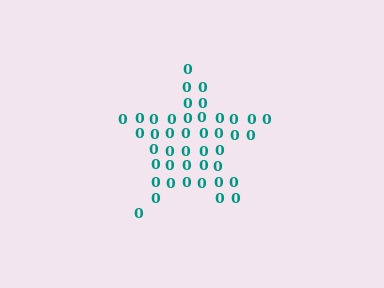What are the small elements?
The small elements are digit 0's.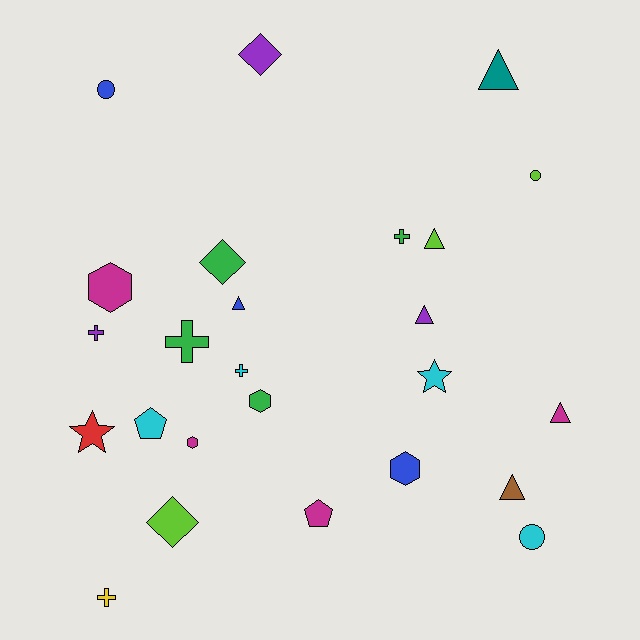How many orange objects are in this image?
There are no orange objects.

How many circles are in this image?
There are 3 circles.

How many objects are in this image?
There are 25 objects.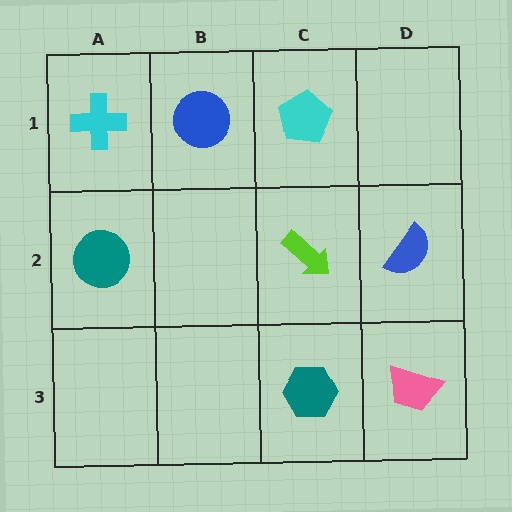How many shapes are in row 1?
3 shapes.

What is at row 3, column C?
A teal hexagon.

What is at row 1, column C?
A cyan pentagon.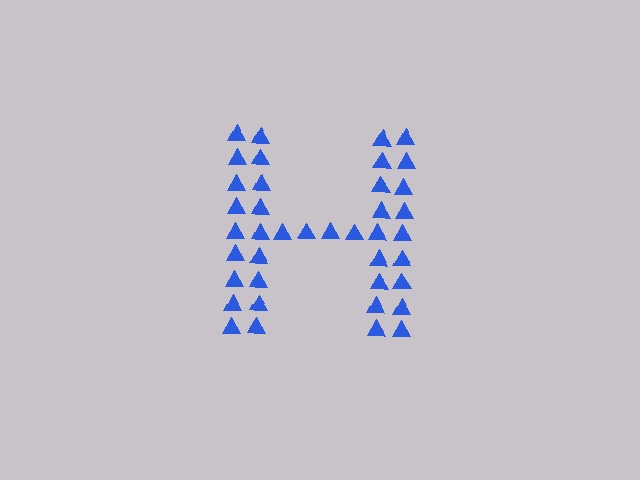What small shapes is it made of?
It is made of small triangles.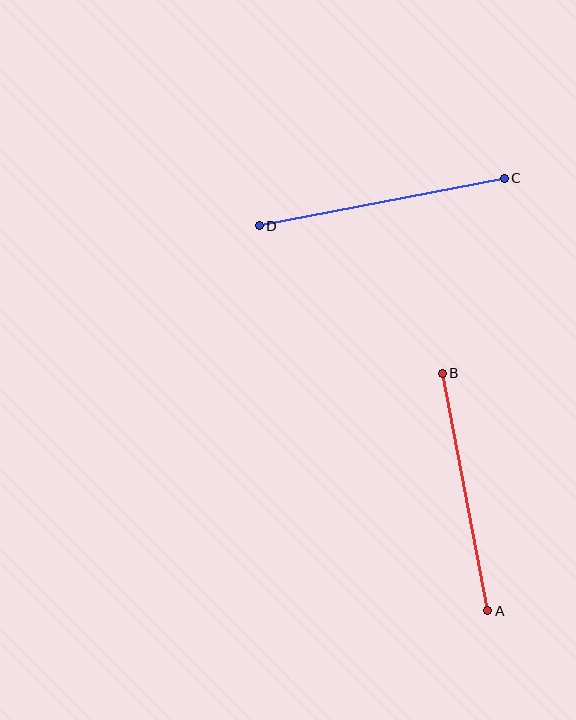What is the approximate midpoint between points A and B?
The midpoint is at approximately (465, 492) pixels.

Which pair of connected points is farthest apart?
Points C and D are farthest apart.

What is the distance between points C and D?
The distance is approximately 249 pixels.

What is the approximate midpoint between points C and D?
The midpoint is at approximately (382, 202) pixels.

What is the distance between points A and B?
The distance is approximately 242 pixels.